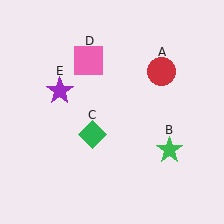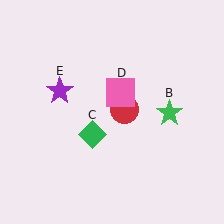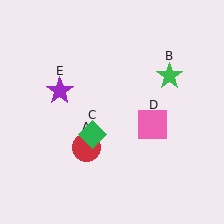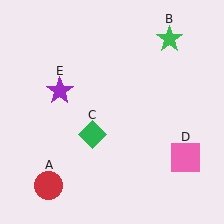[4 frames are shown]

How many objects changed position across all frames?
3 objects changed position: red circle (object A), green star (object B), pink square (object D).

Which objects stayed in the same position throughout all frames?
Green diamond (object C) and purple star (object E) remained stationary.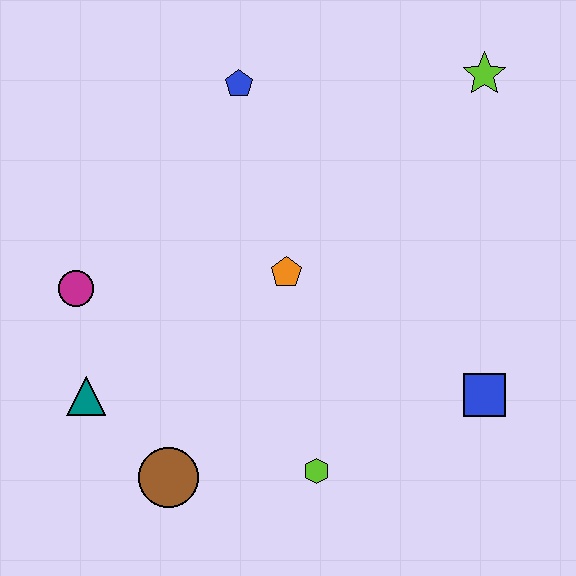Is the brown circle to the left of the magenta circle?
No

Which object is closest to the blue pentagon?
The orange pentagon is closest to the blue pentagon.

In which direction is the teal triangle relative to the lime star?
The teal triangle is to the left of the lime star.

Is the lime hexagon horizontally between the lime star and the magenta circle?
Yes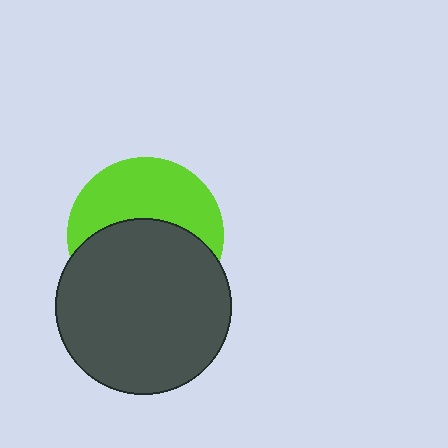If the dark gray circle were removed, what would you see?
You would see the complete lime circle.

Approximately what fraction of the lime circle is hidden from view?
Roughly 53% of the lime circle is hidden behind the dark gray circle.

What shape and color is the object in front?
The object in front is a dark gray circle.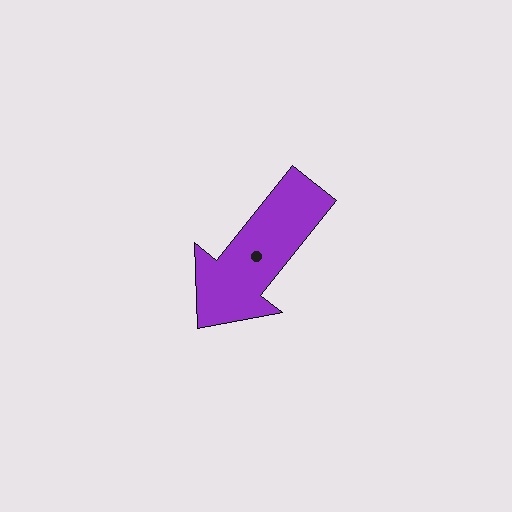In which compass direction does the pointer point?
Southwest.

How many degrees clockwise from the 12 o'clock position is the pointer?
Approximately 219 degrees.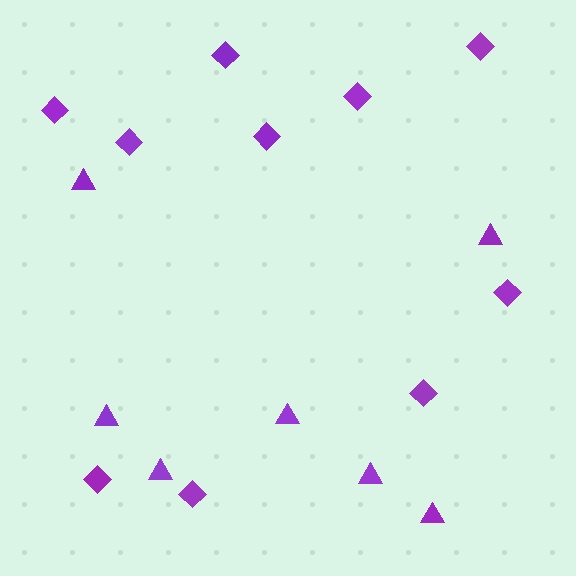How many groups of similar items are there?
There are 2 groups: one group of triangles (7) and one group of diamonds (10).